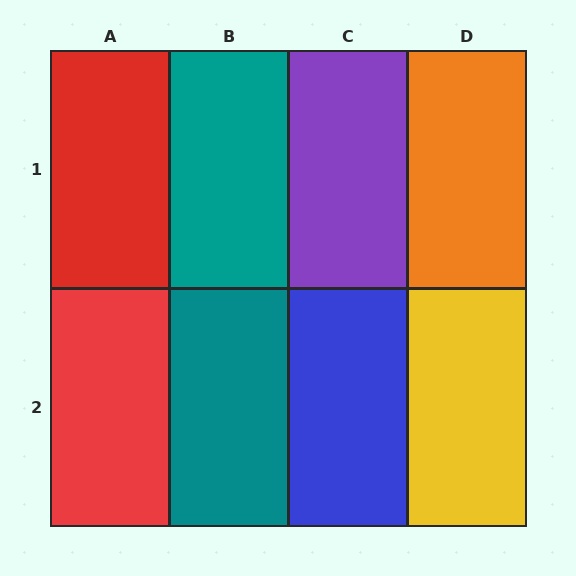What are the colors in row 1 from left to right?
Red, teal, purple, orange.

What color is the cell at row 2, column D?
Yellow.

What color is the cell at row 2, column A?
Red.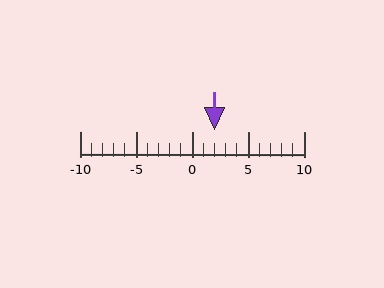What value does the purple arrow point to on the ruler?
The purple arrow points to approximately 2.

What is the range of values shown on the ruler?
The ruler shows values from -10 to 10.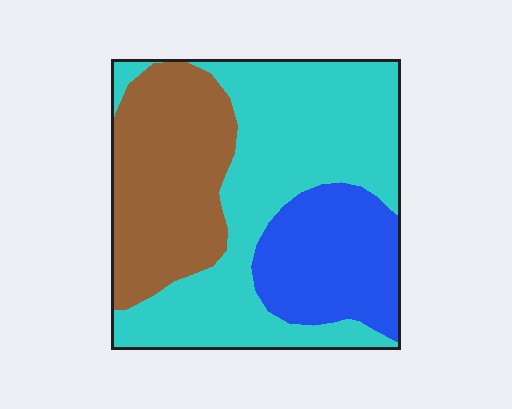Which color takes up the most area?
Cyan, at roughly 50%.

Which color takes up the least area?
Blue, at roughly 20%.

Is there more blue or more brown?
Brown.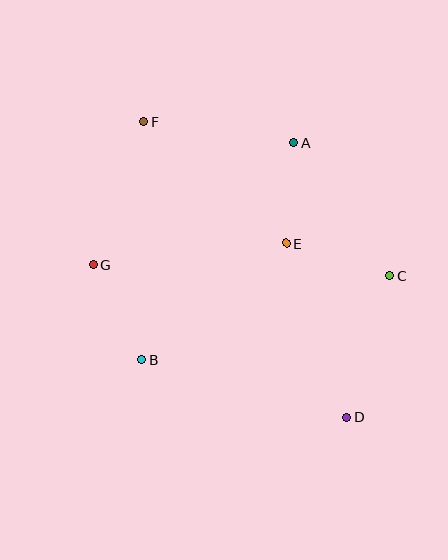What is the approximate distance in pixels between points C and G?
The distance between C and G is approximately 297 pixels.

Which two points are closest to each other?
Points A and E are closest to each other.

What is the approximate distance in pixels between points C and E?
The distance between C and E is approximately 109 pixels.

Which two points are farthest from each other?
Points D and F are farthest from each other.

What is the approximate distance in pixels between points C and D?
The distance between C and D is approximately 148 pixels.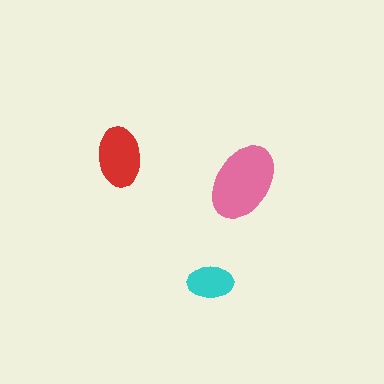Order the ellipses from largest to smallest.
the pink one, the red one, the cyan one.